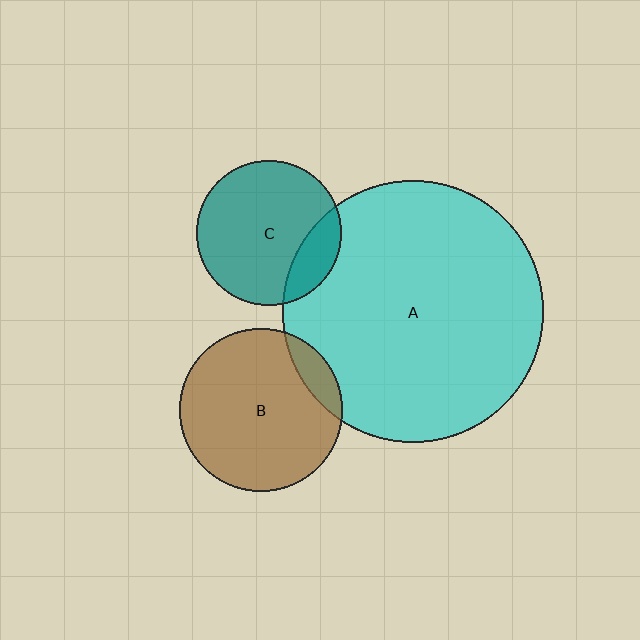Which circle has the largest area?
Circle A (cyan).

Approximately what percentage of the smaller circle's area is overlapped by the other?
Approximately 20%.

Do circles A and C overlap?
Yes.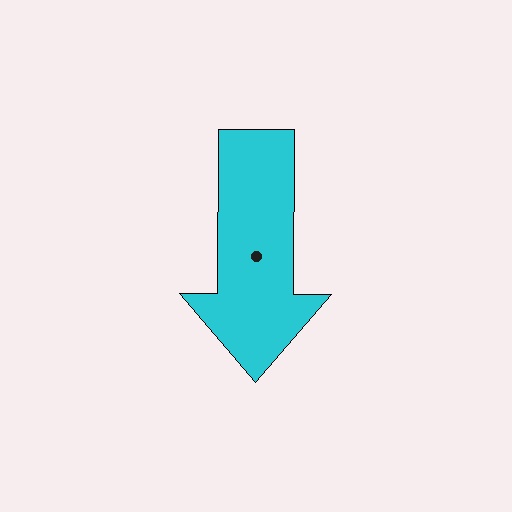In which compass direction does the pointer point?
South.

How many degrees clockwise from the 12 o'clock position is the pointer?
Approximately 180 degrees.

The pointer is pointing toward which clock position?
Roughly 6 o'clock.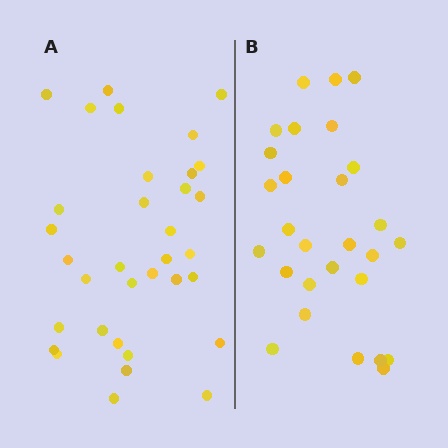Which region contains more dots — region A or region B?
Region A (the left region) has more dots.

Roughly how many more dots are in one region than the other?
Region A has about 6 more dots than region B.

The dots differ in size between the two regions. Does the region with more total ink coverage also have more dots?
No. Region B has more total ink coverage because its dots are larger, but region A actually contains more individual dots. Total area can be misleading — the number of items is what matters here.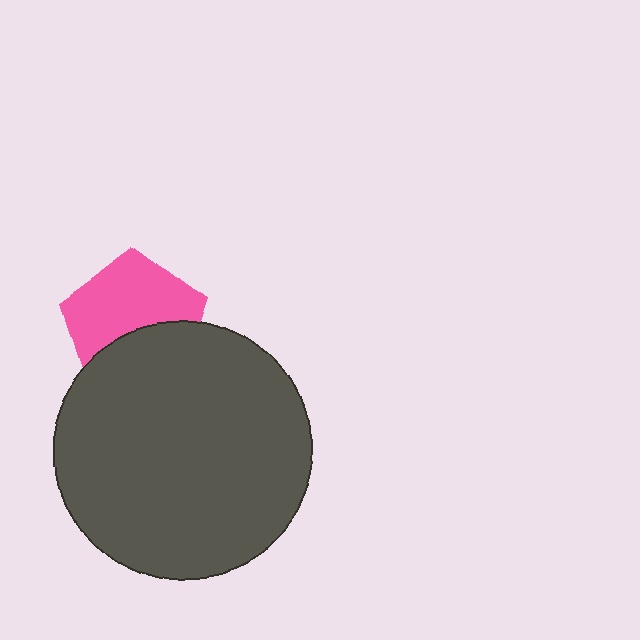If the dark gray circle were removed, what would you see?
You would see the complete pink pentagon.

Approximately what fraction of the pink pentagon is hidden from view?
Roughly 40% of the pink pentagon is hidden behind the dark gray circle.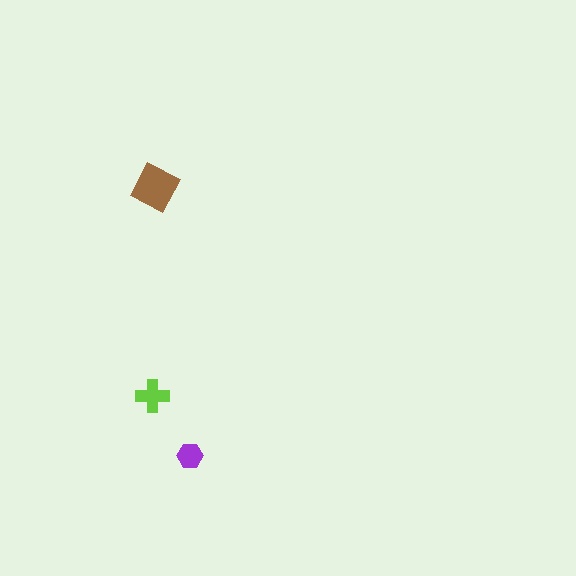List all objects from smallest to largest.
The purple hexagon, the lime cross, the brown square.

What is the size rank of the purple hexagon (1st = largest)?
3rd.